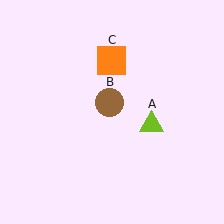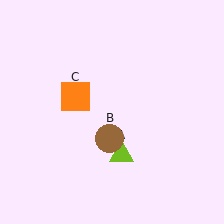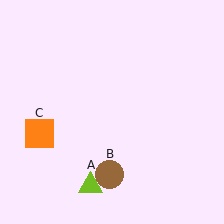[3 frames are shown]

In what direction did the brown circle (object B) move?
The brown circle (object B) moved down.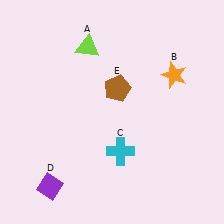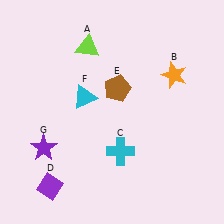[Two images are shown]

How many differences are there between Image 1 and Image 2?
There are 2 differences between the two images.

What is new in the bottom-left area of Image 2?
A purple star (G) was added in the bottom-left area of Image 2.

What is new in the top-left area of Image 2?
A cyan triangle (F) was added in the top-left area of Image 2.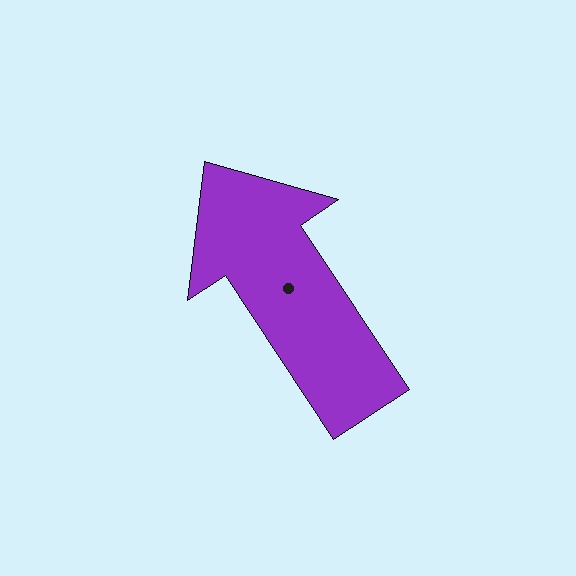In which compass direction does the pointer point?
Northwest.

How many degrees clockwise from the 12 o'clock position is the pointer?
Approximately 327 degrees.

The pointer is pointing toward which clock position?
Roughly 11 o'clock.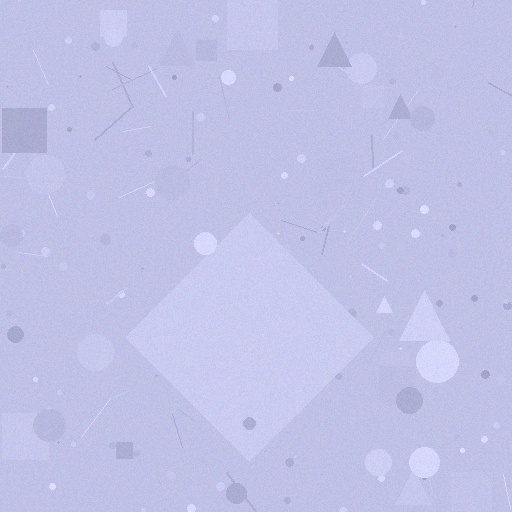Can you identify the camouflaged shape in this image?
The camouflaged shape is a diamond.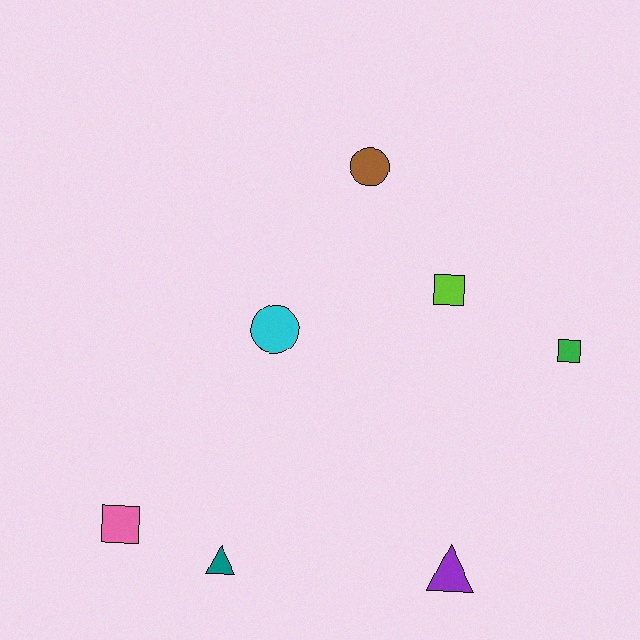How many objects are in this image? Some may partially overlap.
There are 7 objects.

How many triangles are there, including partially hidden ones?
There are 2 triangles.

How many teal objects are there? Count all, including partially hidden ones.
There is 1 teal object.